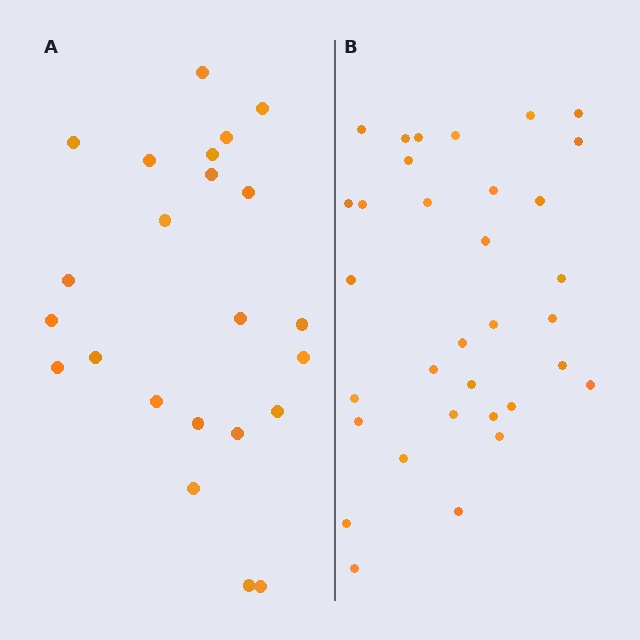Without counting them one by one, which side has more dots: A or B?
Region B (the right region) has more dots.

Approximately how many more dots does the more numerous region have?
Region B has roughly 10 or so more dots than region A.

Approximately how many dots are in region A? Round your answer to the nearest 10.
About 20 dots. (The exact count is 23, which rounds to 20.)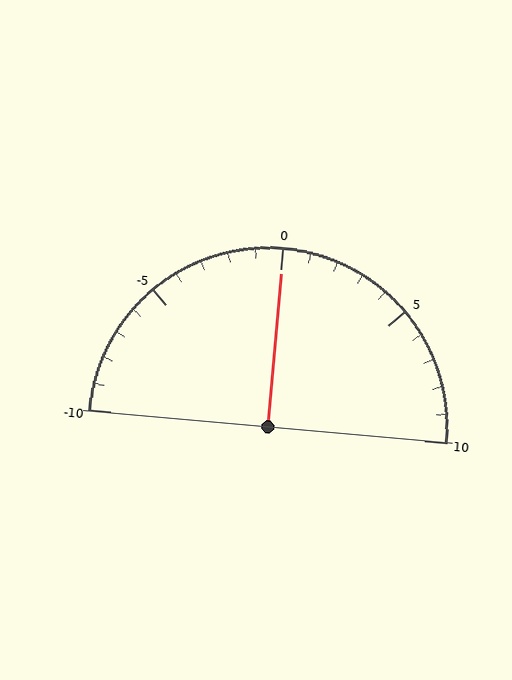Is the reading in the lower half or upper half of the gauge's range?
The reading is in the upper half of the range (-10 to 10).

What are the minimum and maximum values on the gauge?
The gauge ranges from -10 to 10.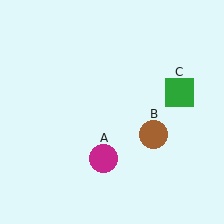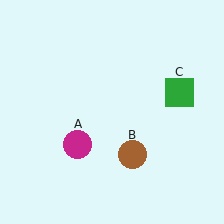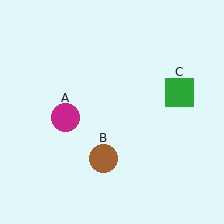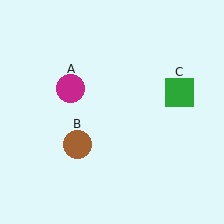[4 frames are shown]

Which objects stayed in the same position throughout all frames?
Green square (object C) remained stationary.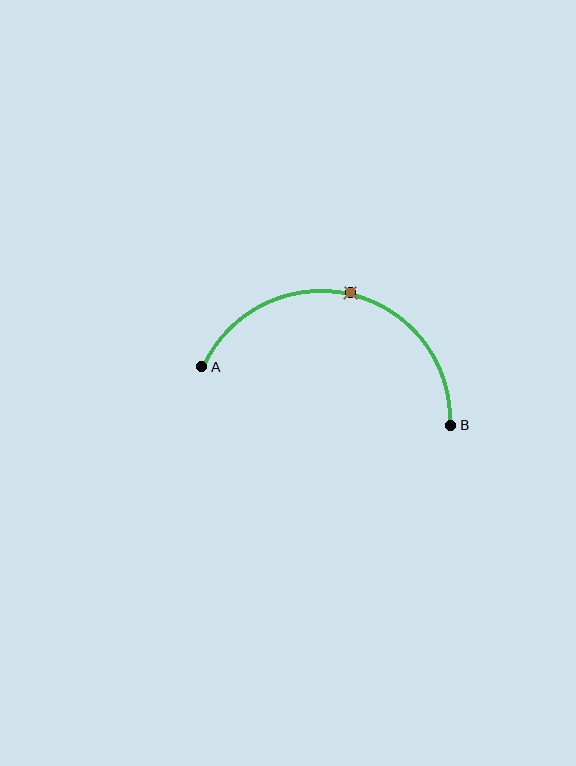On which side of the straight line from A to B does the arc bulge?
The arc bulges above the straight line connecting A and B.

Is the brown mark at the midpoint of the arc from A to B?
Yes. The brown mark lies on the arc at equal arc-length from both A and B — it is the arc midpoint.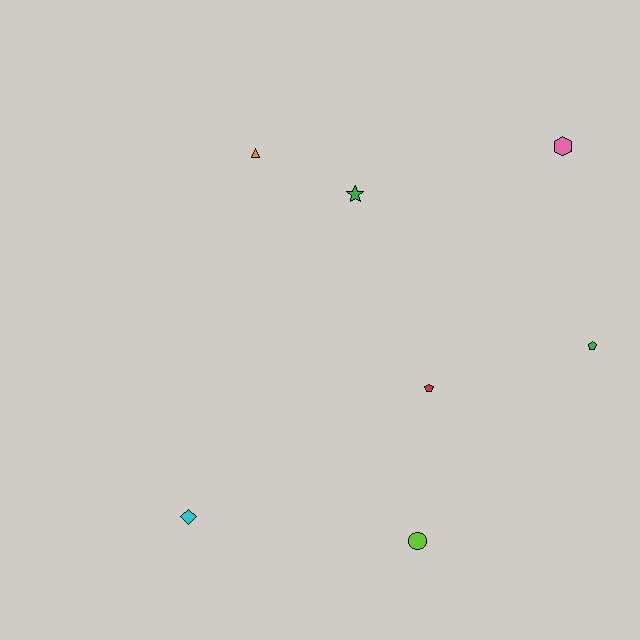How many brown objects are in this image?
There are no brown objects.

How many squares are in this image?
There are no squares.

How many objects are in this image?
There are 7 objects.